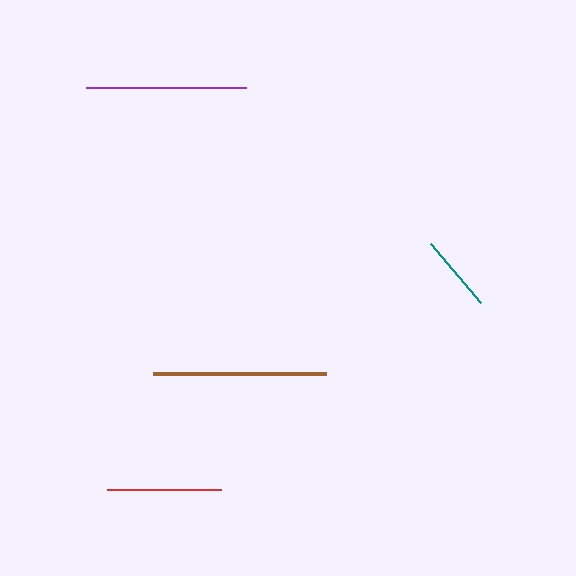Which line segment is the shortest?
The teal line is the shortest at approximately 77 pixels.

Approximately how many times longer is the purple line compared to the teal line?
The purple line is approximately 2.1 times the length of the teal line.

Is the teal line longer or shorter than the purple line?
The purple line is longer than the teal line.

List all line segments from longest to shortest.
From longest to shortest: brown, purple, red, teal.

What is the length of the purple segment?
The purple segment is approximately 160 pixels long.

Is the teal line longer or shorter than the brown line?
The brown line is longer than the teal line.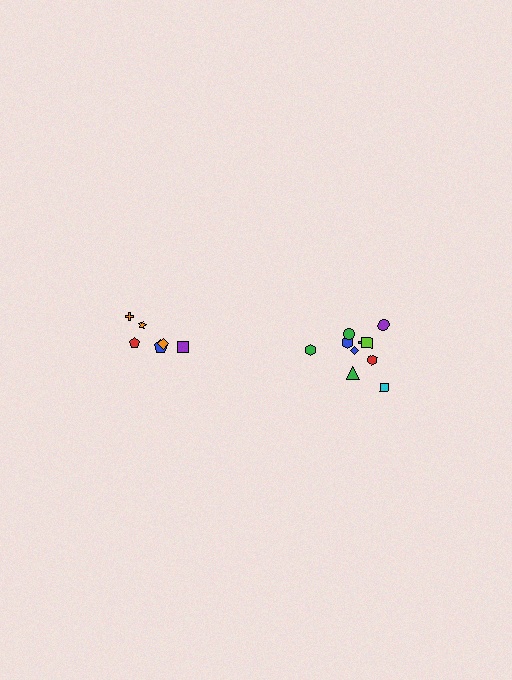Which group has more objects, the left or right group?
The right group.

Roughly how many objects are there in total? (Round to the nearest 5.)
Roughly 15 objects in total.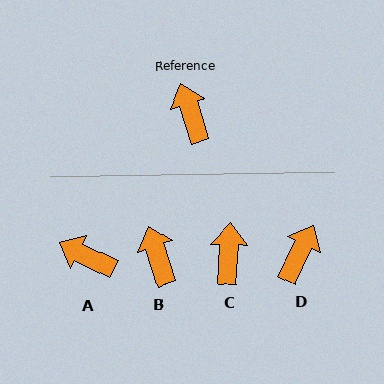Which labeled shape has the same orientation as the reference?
B.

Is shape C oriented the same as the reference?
No, it is off by about 21 degrees.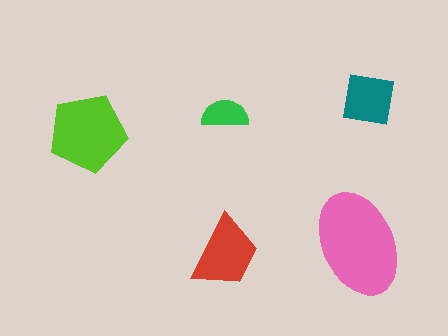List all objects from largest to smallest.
The pink ellipse, the lime pentagon, the red trapezoid, the teal square, the green semicircle.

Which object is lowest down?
The red trapezoid is bottommost.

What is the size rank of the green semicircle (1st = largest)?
5th.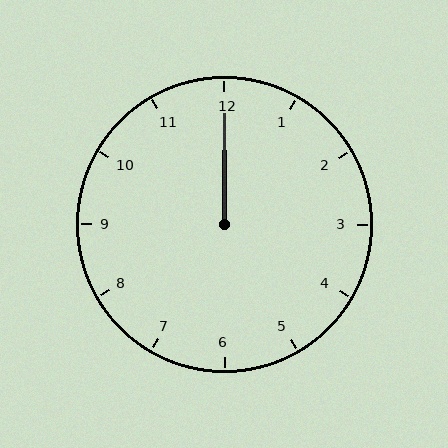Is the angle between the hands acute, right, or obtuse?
It is acute.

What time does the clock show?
12:00.